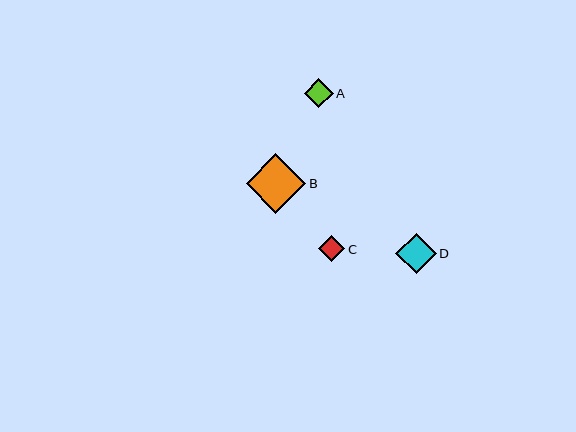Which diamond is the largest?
Diamond B is the largest with a size of approximately 59 pixels.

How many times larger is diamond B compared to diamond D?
Diamond B is approximately 1.5 times the size of diamond D.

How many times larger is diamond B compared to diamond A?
Diamond B is approximately 2.0 times the size of diamond A.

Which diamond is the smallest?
Diamond C is the smallest with a size of approximately 26 pixels.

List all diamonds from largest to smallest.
From largest to smallest: B, D, A, C.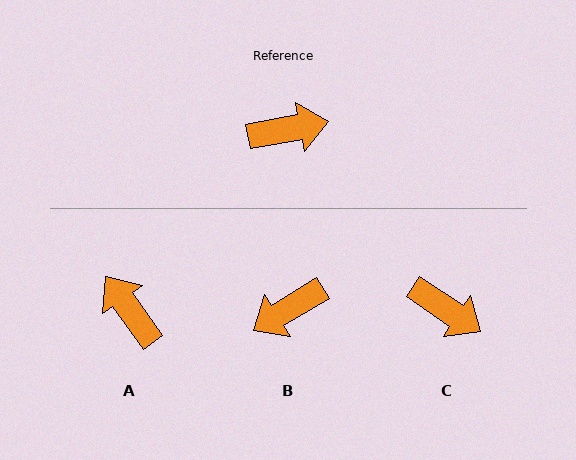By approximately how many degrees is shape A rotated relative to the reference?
Approximately 115 degrees counter-clockwise.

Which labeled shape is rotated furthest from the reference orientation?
B, about 159 degrees away.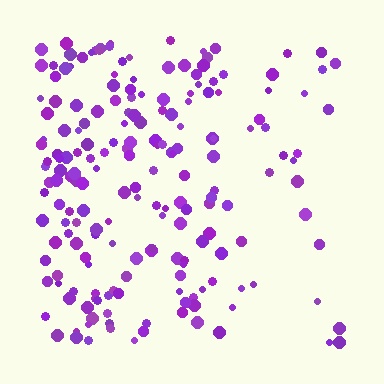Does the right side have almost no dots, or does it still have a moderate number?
Still a moderate number, just noticeably fewer than the left.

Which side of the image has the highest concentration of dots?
The left.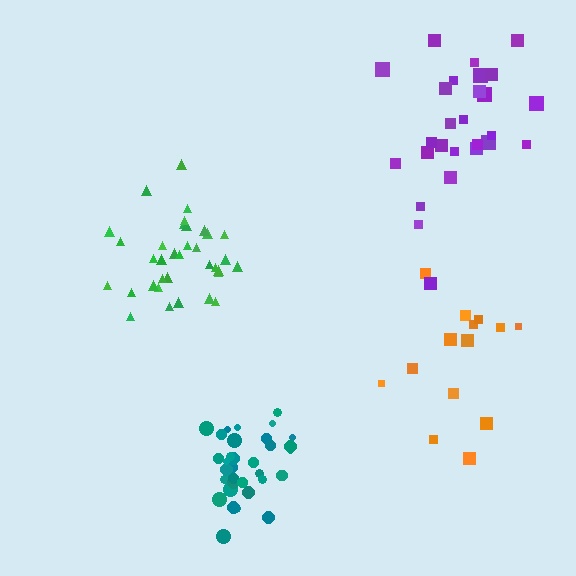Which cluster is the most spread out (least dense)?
Orange.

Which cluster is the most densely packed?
Teal.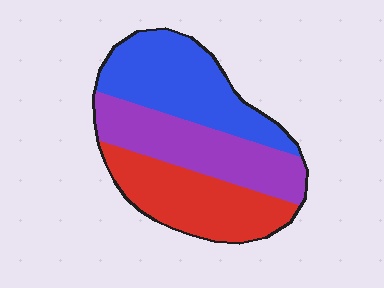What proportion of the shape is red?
Red covers 32% of the shape.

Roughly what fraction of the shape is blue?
Blue takes up about three eighths (3/8) of the shape.